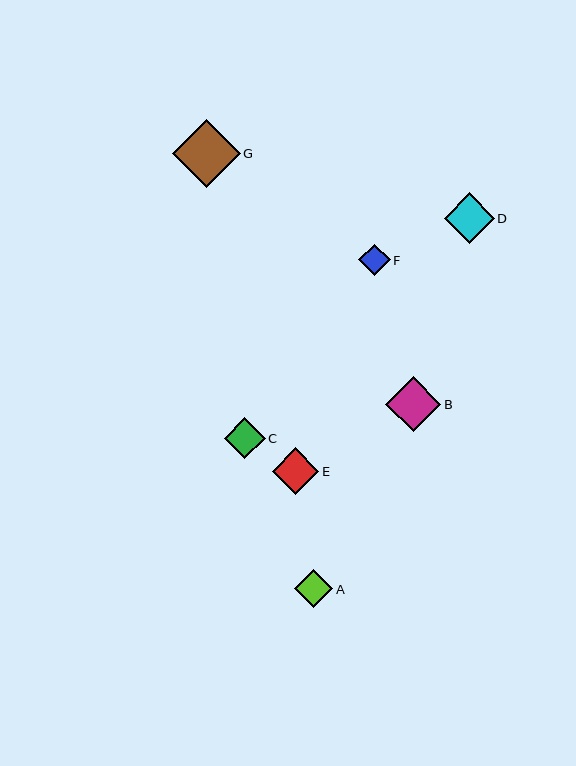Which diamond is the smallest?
Diamond F is the smallest with a size of approximately 31 pixels.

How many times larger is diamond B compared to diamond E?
Diamond B is approximately 1.2 times the size of diamond E.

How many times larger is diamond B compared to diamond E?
Diamond B is approximately 1.2 times the size of diamond E.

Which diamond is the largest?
Diamond G is the largest with a size of approximately 68 pixels.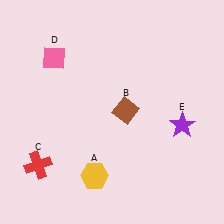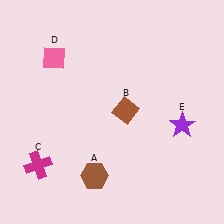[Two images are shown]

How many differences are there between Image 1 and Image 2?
There are 2 differences between the two images.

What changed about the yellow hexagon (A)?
In Image 1, A is yellow. In Image 2, it changed to brown.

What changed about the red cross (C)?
In Image 1, C is red. In Image 2, it changed to magenta.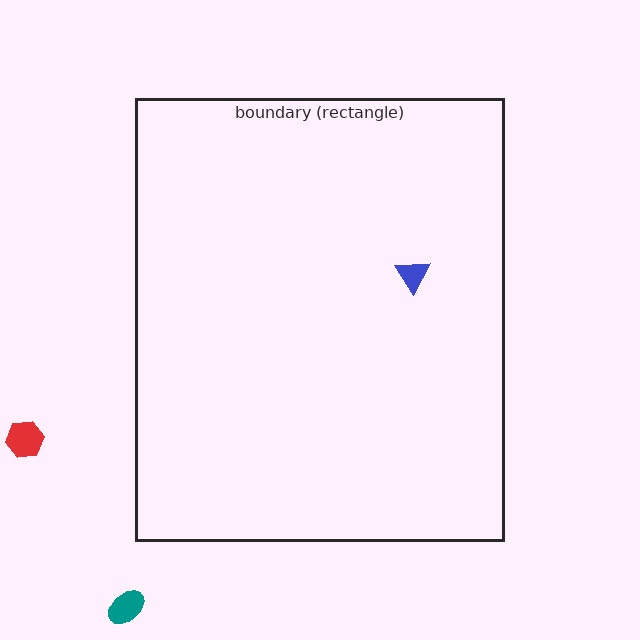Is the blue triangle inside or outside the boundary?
Inside.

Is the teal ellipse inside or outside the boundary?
Outside.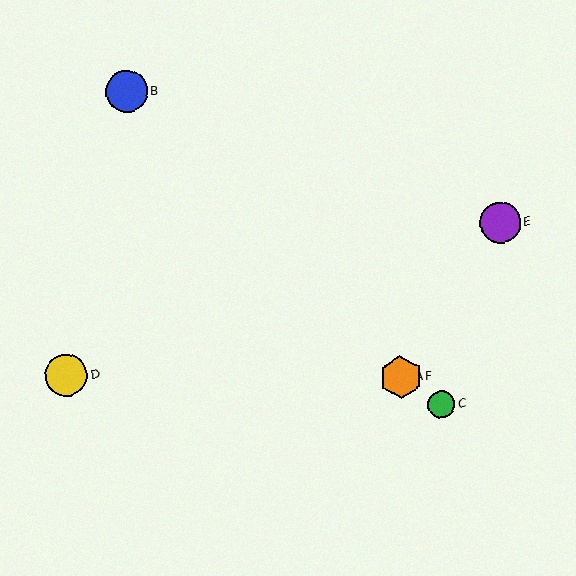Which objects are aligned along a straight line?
Objects A, C, F are aligned along a straight line.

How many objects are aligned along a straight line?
3 objects (A, C, F) are aligned along a straight line.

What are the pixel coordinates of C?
Object C is at (441, 404).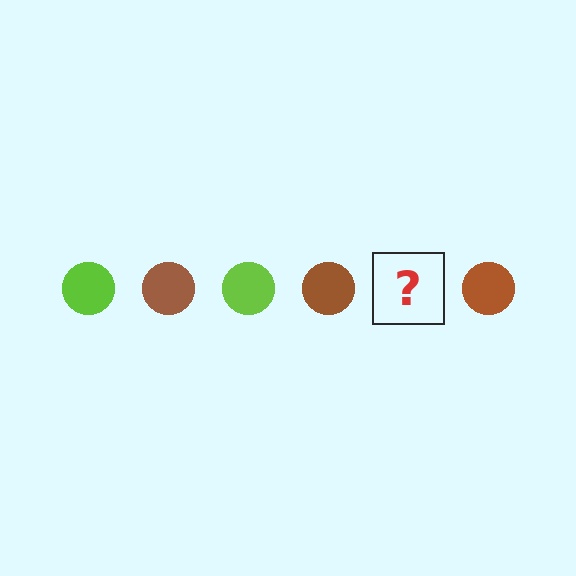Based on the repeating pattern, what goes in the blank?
The blank should be a lime circle.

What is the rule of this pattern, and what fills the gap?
The rule is that the pattern cycles through lime, brown circles. The gap should be filled with a lime circle.